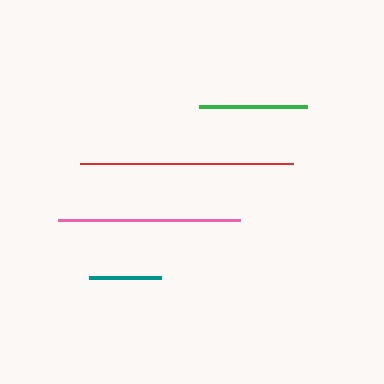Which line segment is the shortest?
The teal line is the shortest at approximately 72 pixels.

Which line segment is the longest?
The red line is the longest at approximately 213 pixels.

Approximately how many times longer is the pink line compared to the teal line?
The pink line is approximately 2.5 times the length of the teal line.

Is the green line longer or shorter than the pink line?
The pink line is longer than the green line.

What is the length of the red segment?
The red segment is approximately 213 pixels long.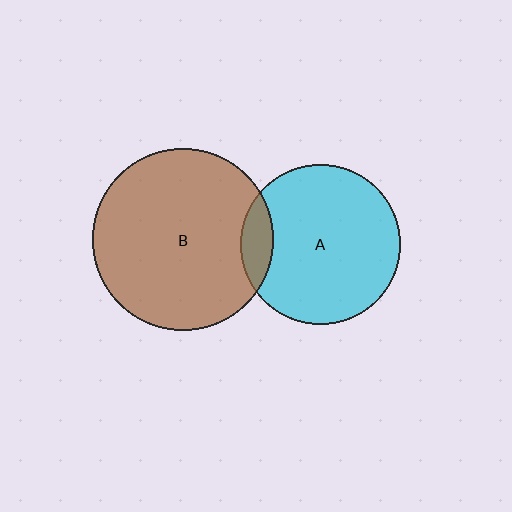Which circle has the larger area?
Circle B (brown).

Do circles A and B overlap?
Yes.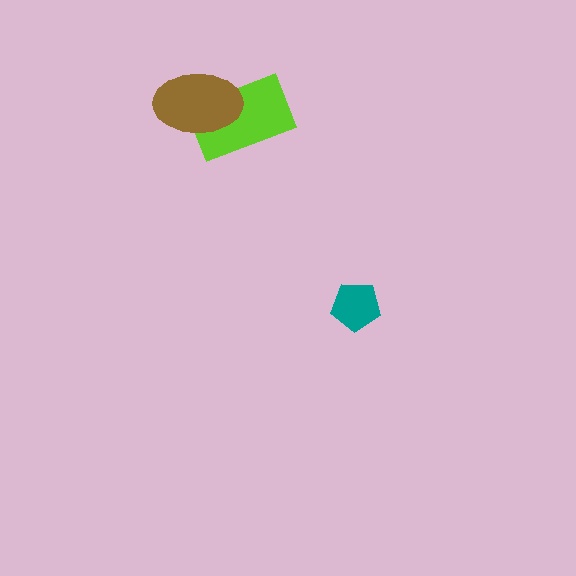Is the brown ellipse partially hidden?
No, no other shape covers it.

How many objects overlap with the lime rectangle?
1 object overlaps with the lime rectangle.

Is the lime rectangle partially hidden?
Yes, it is partially covered by another shape.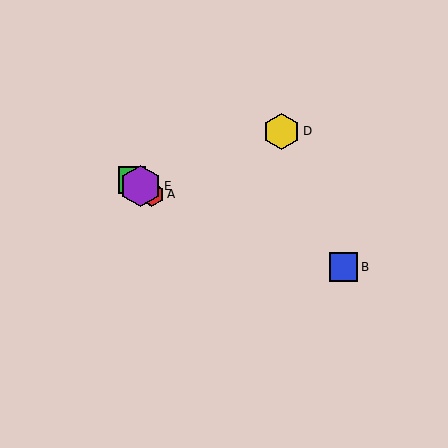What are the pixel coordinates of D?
Object D is at (282, 131).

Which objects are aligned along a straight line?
Objects A, C, E are aligned along a straight line.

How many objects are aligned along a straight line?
3 objects (A, C, E) are aligned along a straight line.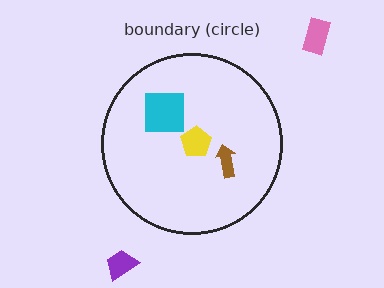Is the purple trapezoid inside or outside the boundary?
Outside.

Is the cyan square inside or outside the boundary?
Inside.